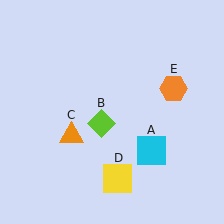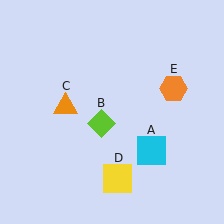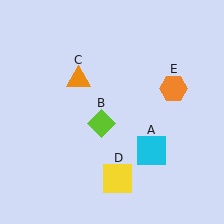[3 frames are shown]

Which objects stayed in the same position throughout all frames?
Cyan square (object A) and lime diamond (object B) and yellow square (object D) and orange hexagon (object E) remained stationary.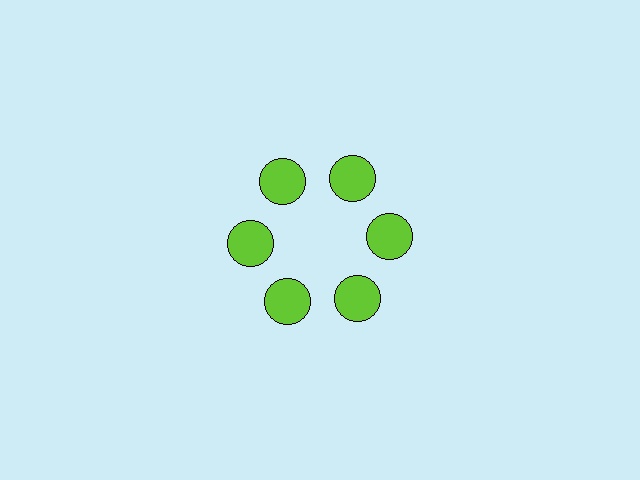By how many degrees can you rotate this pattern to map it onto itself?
The pattern maps onto itself every 60 degrees of rotation.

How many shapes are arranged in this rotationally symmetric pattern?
There are 6 shapes, arranged in 6 groups of 1.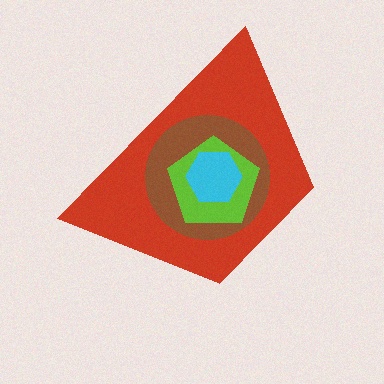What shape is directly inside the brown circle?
The lime pentagon.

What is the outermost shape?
The red trapezoid.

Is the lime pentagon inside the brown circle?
Yes.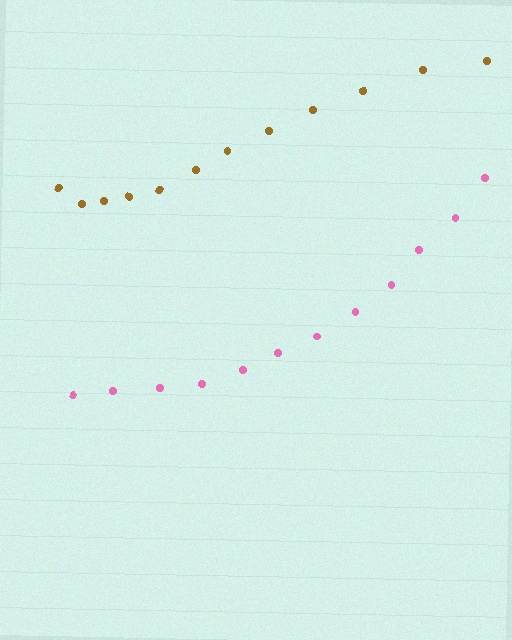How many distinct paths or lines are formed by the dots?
There are 2 distinct paths.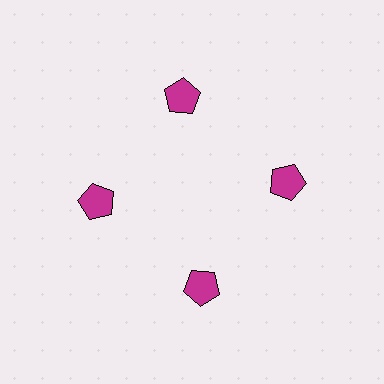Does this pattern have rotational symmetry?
Yes, this pattern has 4-fold rotational symmetry. It looks the same after rotating 90 degrees around the center.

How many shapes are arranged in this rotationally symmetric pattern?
There are 4 shapes, arranged in 4 groups of 1.